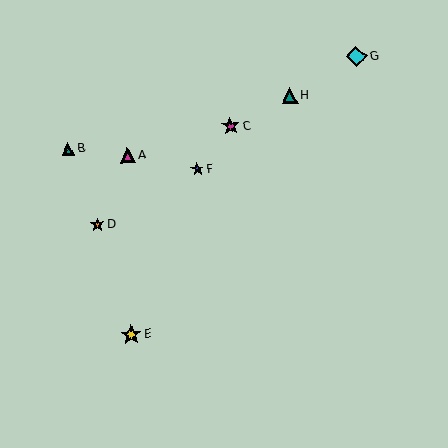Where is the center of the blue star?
The center of the blue star is at (197, 169).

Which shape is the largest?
The cyan diamond (labeled G) is the largest.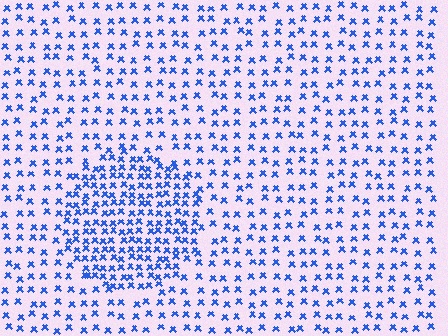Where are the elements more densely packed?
The elements are more densely packed inside the circle boundary.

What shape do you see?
I see a circle.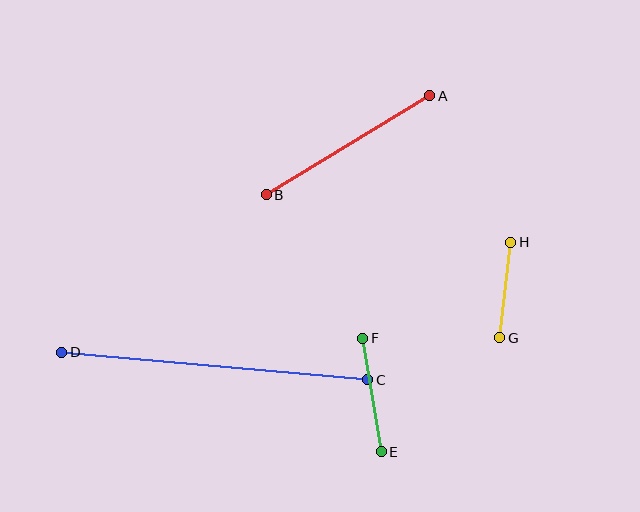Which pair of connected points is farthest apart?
Points C and D are farthest apart.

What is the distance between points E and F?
The distance is approximately 115 pixels.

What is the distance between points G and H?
The distance is approximately 96 pixels.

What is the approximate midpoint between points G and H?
The midpoint is at approximately (505, 290) pixels.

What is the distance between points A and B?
The distance is approximately 191 pixels.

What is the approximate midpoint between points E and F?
The midpoint is at approximately (372, 395) pixels.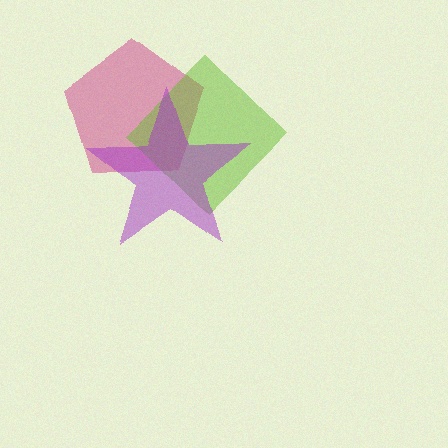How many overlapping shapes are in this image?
There are 3 overlapping shapes in the image.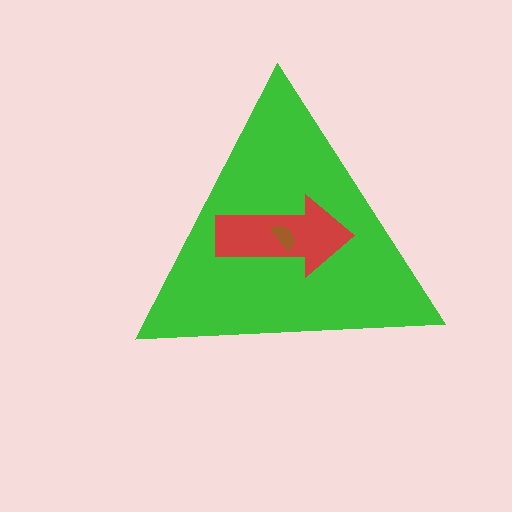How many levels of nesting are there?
3.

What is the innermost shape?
The brown semicircle.